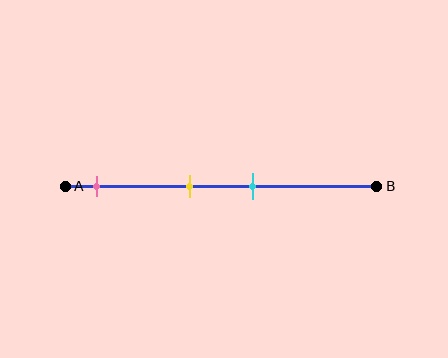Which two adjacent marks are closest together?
The yellow and cyan marks are the closest adjacent pair.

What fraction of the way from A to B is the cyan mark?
The cyan mark is approximately 60% (0.6) of the way from A to B.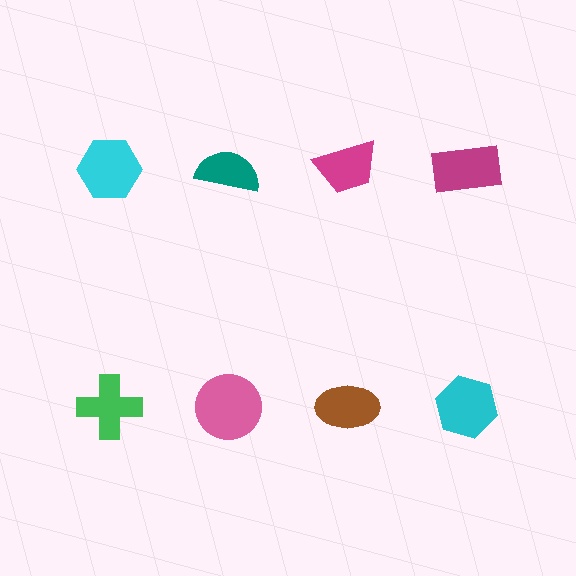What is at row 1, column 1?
A cyan hexagon.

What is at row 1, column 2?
A teal semicircle.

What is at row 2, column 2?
A pink circle.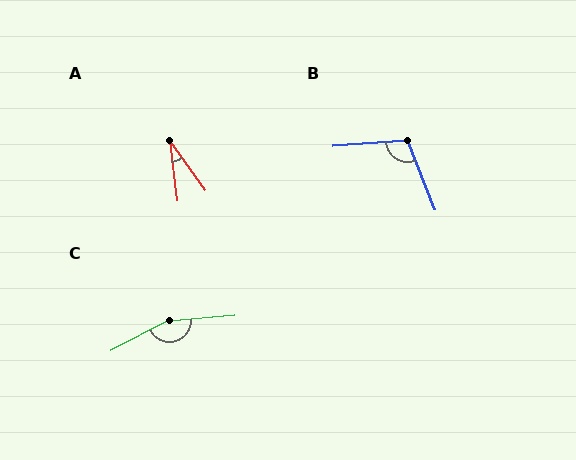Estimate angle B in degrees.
Approximately 107 degrees.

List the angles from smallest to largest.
A (29°), B (107°), C (157°).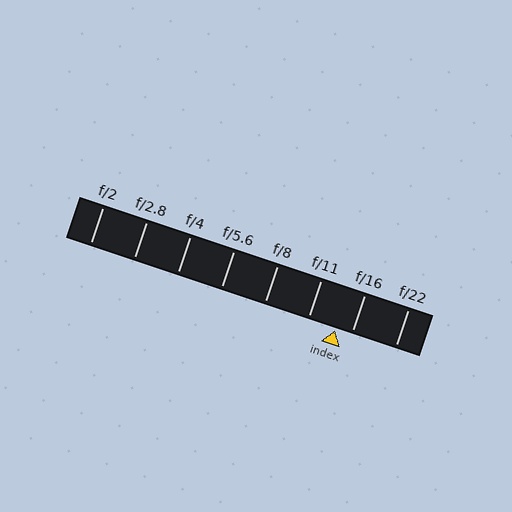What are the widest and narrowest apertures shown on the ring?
The widest aperture shown is f/2 and the narrowest is f/22.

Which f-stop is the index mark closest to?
The index mark is closest to f/16.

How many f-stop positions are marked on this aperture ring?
There are 8 f-stop positions marked.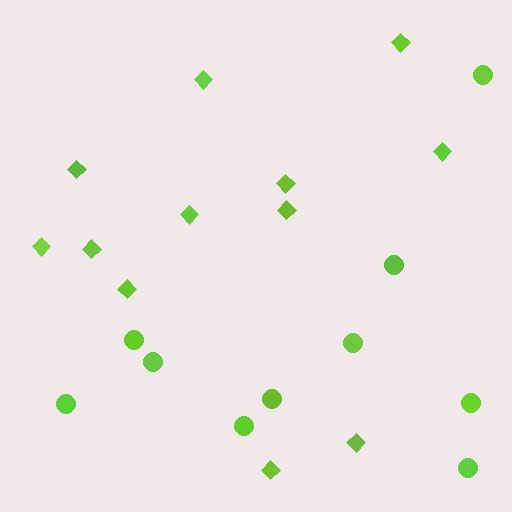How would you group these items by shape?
There are 2 groups: one group of circles (10) and one group of diamonds (12).